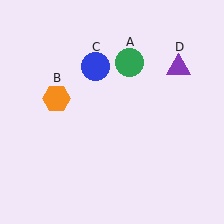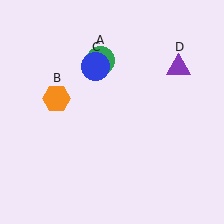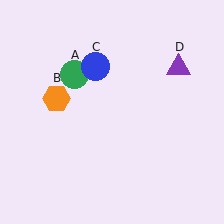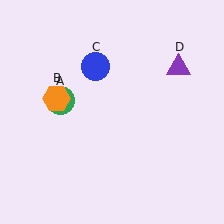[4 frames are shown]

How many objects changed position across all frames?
1 object changed position: green circle (object A).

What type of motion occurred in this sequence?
The green circle (object A) rotated counterclockwise around the center of the scene.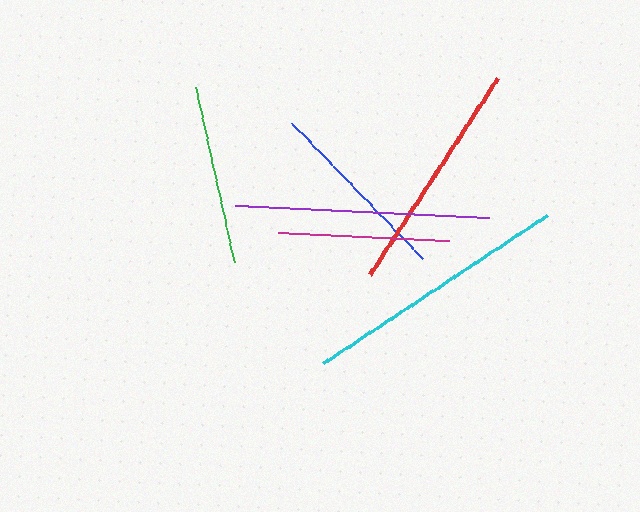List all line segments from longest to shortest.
From longest to shortest: cyan, purple, red, blue, green, magenta.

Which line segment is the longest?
The cyan line is the longest at approximately 269 pixels.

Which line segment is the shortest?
The magenta line is the shortest at approximately 171 pixels.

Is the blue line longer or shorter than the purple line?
The purple line is longer than the blue line.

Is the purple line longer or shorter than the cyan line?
The cyan line is longer than the purple line.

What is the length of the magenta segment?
The magenta segment is approximately 171 pixels long.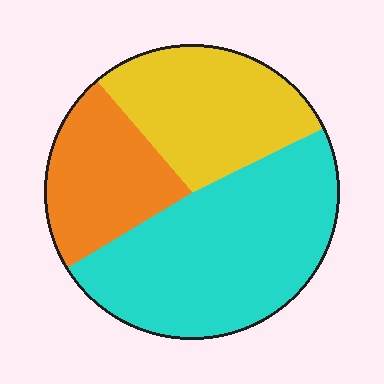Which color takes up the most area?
Cyan, at roughly 50%.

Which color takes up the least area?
Orange, at roughly 25%.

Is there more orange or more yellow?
Yellow.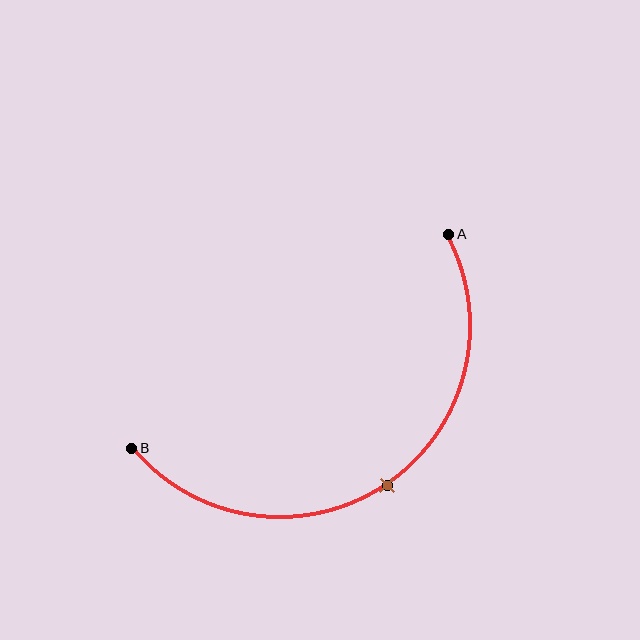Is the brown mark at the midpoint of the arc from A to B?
Yes. The brown mark lies on the arc at equal arc-length from both A and B — it is the arc midpoint.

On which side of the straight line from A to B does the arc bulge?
The arc bulges below and to the right of the straight line connecting A and B.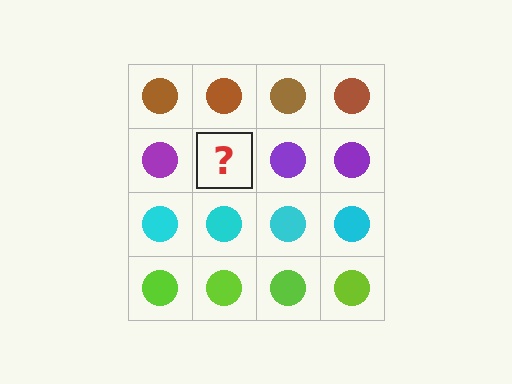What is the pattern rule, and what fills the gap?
The rule is that each row has a consistent color. The gap should be filled with a purple circle.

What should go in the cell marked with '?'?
The missing cell should contain a purple circle.